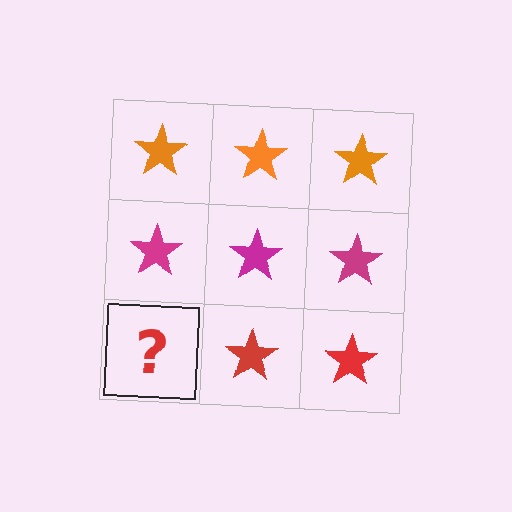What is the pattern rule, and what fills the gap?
The rule is that each row has a consistent color. The gap should be filled with a red star.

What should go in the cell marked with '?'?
The missing cell should contain a red star.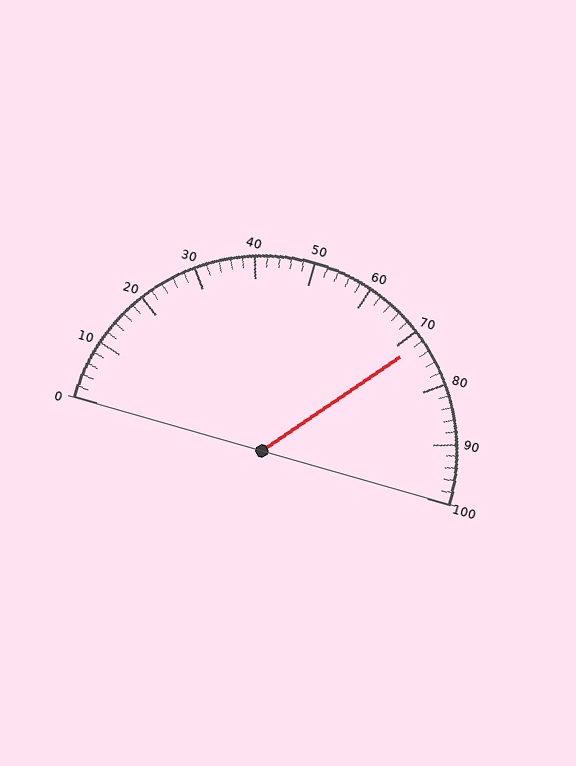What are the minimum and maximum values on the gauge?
The gauge ranges from 0 to 100.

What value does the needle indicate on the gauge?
The needle indicates approximately 72.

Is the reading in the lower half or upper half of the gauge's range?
The reading is in the upper half of the range (0 to 100).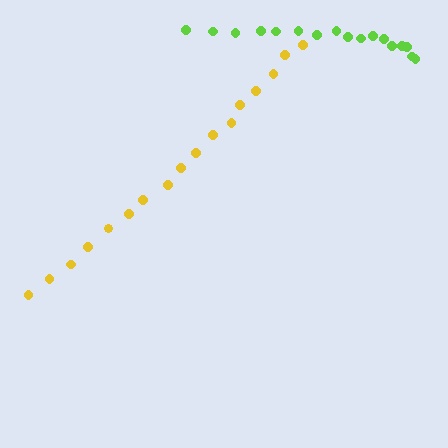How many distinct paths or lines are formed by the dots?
There are 2 distinct paths.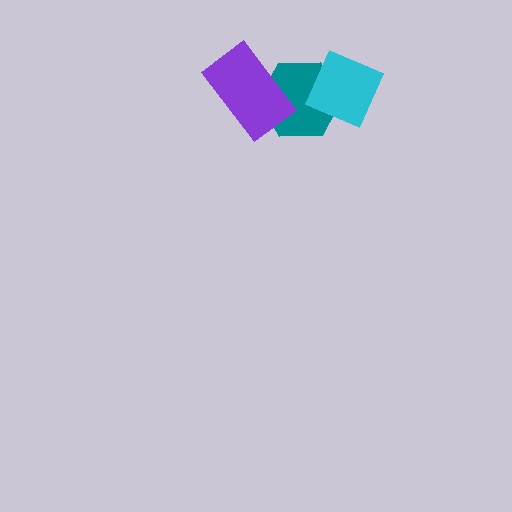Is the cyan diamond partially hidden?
No, no other shape covers it.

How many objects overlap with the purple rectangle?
1 object overlaps with the purple rectangle.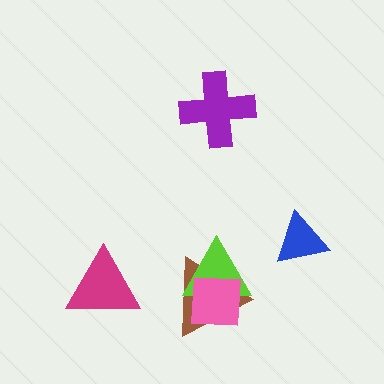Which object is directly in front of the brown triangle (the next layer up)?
The lime triangle is directly in front of the brown triangle.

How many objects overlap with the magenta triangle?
0 objects overlap with the magenta triangle.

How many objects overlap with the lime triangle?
2 objects overlap with the lime triangle.